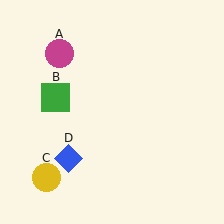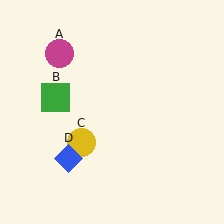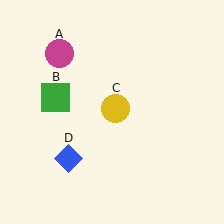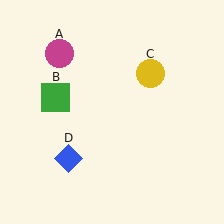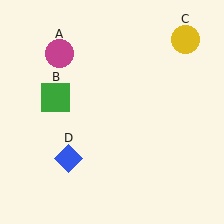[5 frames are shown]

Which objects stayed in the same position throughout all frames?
Magenta circle (object A) and green square (object B) and blue diamond (object D) remained stationary.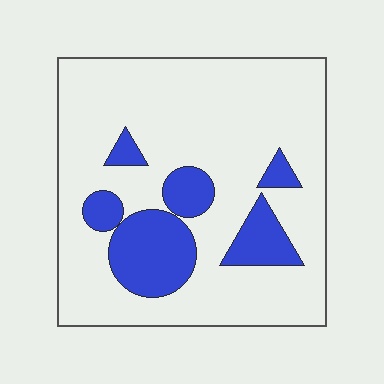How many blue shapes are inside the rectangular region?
6.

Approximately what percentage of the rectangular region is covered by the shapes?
Approximately 20%.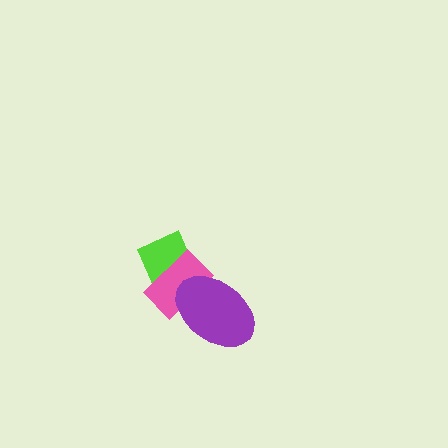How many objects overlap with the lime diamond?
1 object overlaps with the lime diamond.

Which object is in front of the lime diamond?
The pink rectangle is in front of the lime diamond.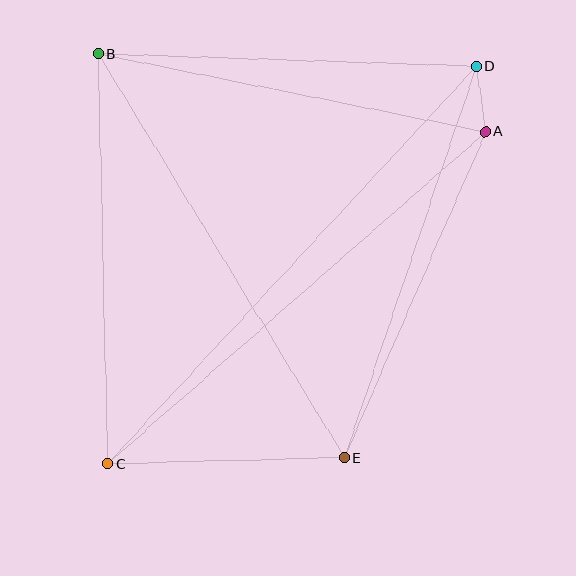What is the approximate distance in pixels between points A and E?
The distance between A and E is approximately 355 pixels.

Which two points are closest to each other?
Points A and D are closest to each other.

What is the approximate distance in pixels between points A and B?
The distance between A and B is approximately 395 pixels.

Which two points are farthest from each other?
Points C and D are farthest from each other.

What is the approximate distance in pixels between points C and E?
The distance between C and E is approximately 236 pixels.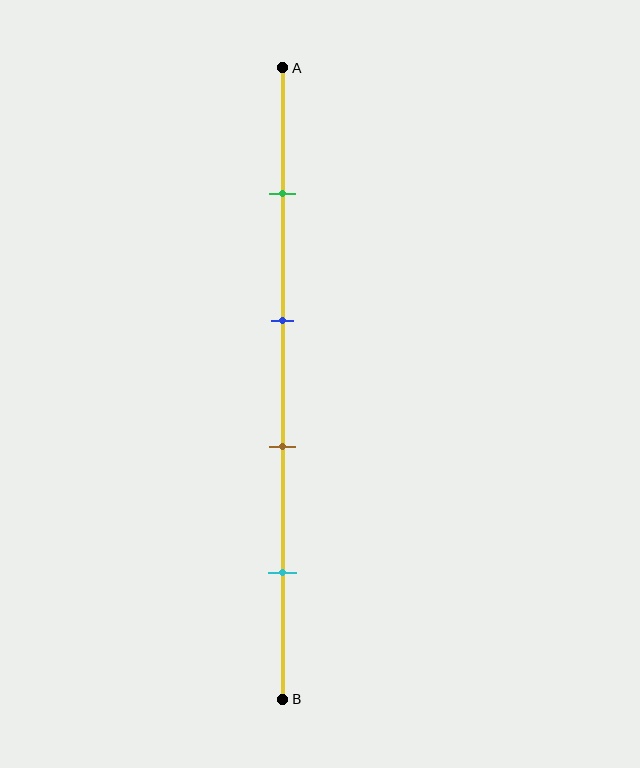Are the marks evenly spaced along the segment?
Yes, the marks are approximately evenly spaced.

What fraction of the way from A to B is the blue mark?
The blue mark is approximately 40% (0.4) of the way from A to B.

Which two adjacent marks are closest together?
The blue and brown marks are the closest adjacent pair.